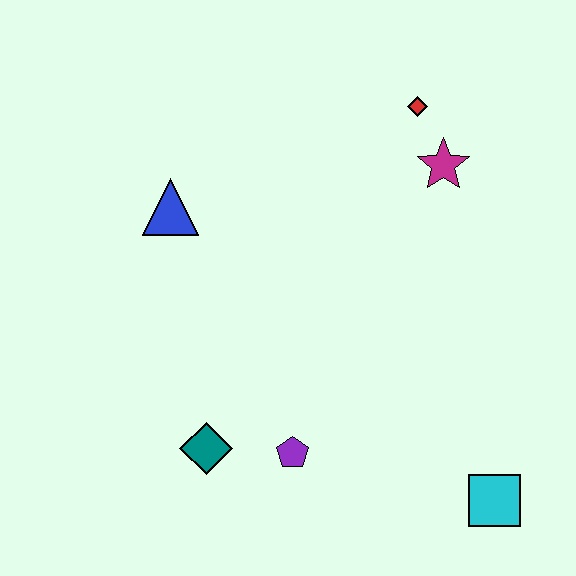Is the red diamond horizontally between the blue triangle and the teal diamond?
No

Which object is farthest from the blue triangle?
The cyan square is farthest from the blue triangle.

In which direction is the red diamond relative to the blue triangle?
The red diamond is to the right of the blue triangle.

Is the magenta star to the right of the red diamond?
Yes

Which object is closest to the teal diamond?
The purple pentagon is closest to the teal diamond.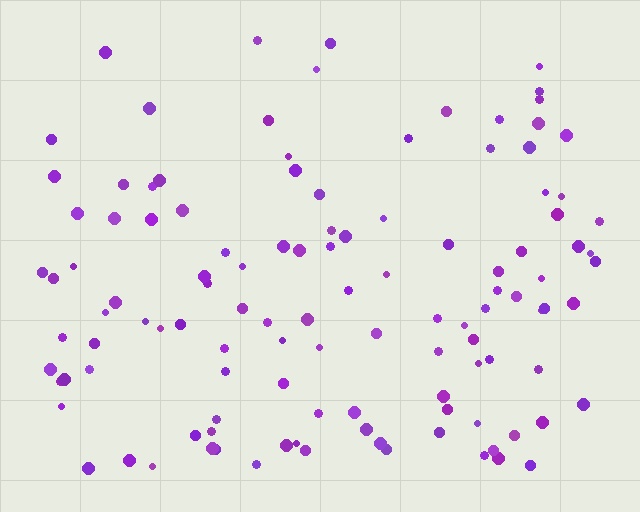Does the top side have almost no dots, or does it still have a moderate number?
Still a moderate number, just noticeably fewer than the bottom.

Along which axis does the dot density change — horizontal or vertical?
Vertical.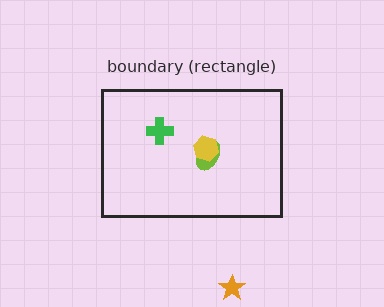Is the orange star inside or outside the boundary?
Outside.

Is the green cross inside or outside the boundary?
Inside.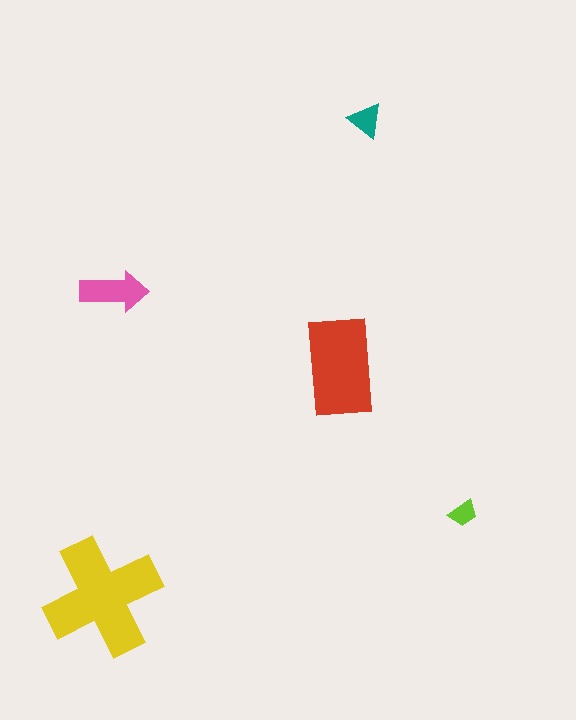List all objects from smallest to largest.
The lime trapezoid, the teal triangle, the pink arrow, the red rectangle, the yellow cross.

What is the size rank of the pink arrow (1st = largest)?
3rd.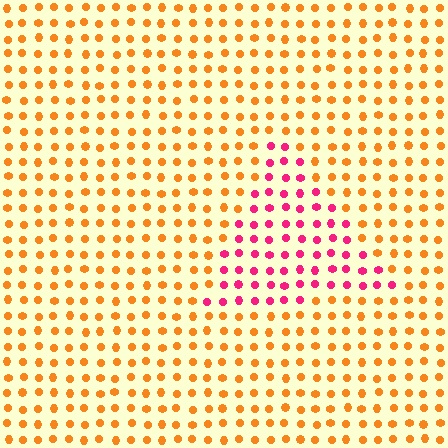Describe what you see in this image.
The image is filled with small orange elements in a uniform arrangement. A triangle-shaped region is visible where the elements are tinted to a slightly different hue, forming a subtle color boundary.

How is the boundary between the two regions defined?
The boundary is defined purely by a slight shift in hue (about 57 degrees). Spacing, size, and orientation are identical on both sides.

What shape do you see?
I see a triangle.